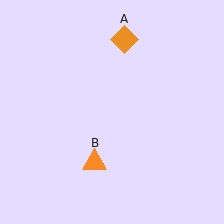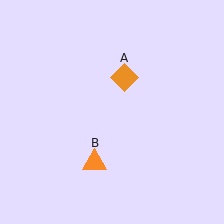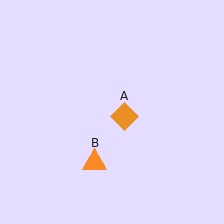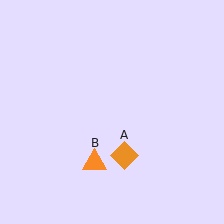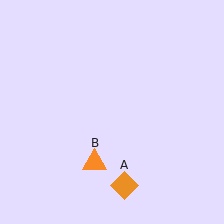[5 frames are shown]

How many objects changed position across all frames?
1 object changed position: orange diamond (object A).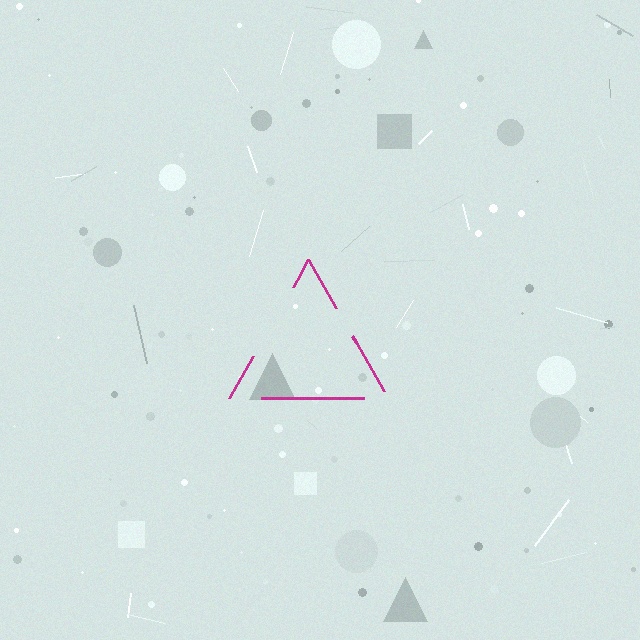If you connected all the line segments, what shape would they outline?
They would outline a triangle.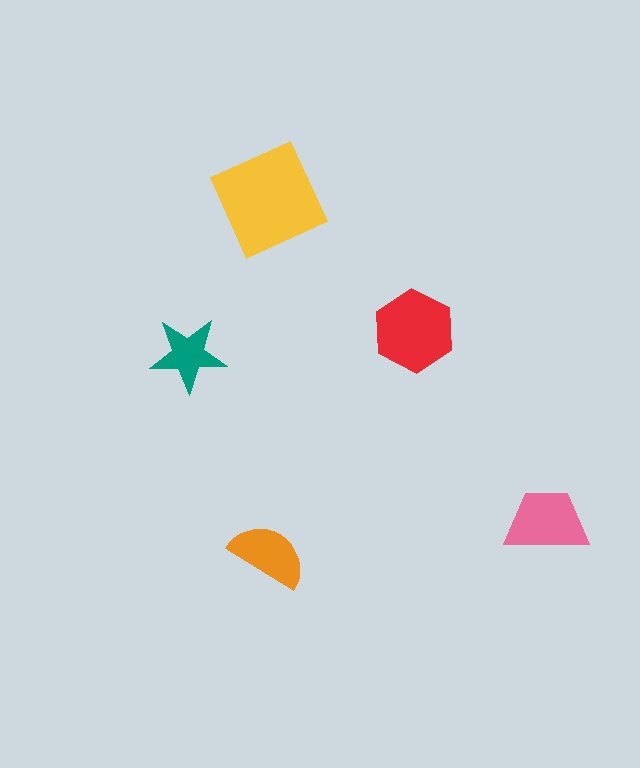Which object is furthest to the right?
The pink trapezoid is rightmost.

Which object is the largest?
The yellow square.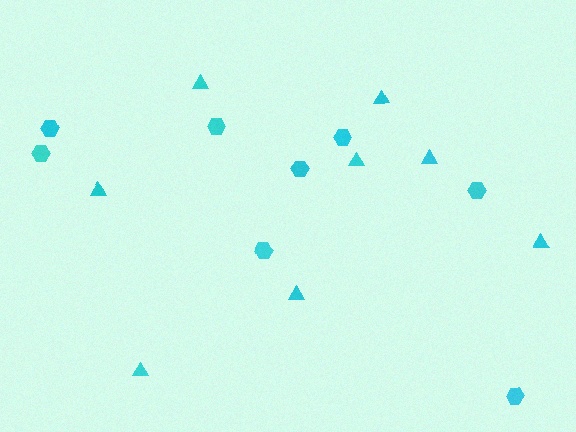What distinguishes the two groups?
There are 2 groups: one group of triangles (8) and one group of hexagons (8).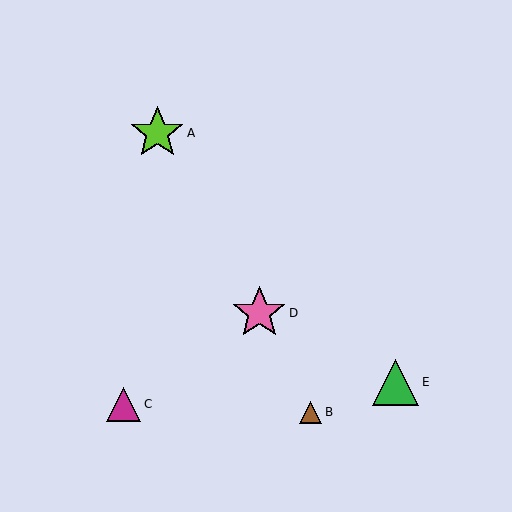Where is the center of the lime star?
The center of the lime star is at (157, 133).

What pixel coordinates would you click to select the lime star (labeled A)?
Click at (157, 133) to select the lime star A.